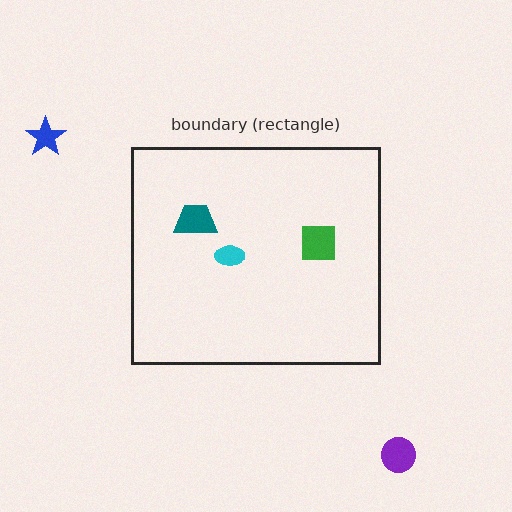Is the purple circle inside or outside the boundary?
Outside.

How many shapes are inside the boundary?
3 inside, 2 outside.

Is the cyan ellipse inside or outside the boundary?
Inside.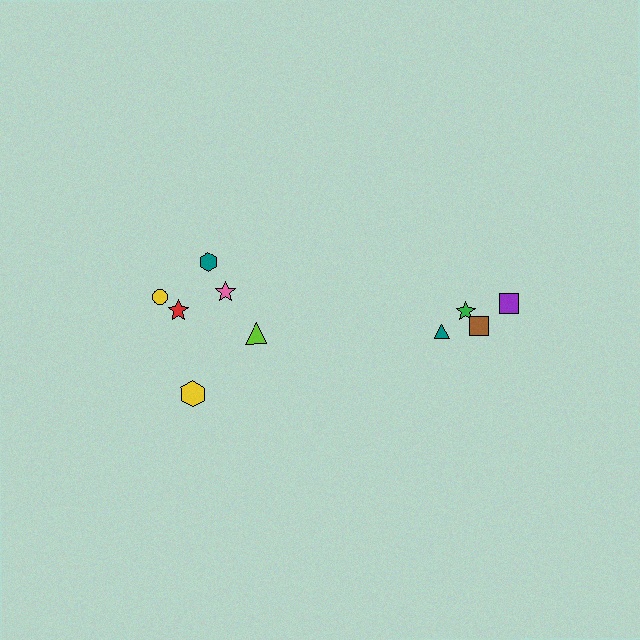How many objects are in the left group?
There are 6 objects.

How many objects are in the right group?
There are 4 objects.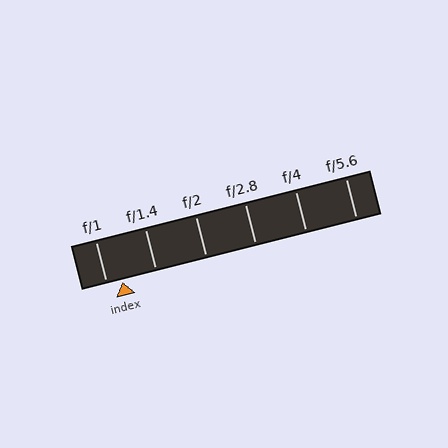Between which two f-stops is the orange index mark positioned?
The index mark is between f/1 and f/1.4.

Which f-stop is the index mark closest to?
The index mark is closest to f/1.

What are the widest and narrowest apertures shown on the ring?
The widest aperture shown is f/1 and the narrowest is f/5.6.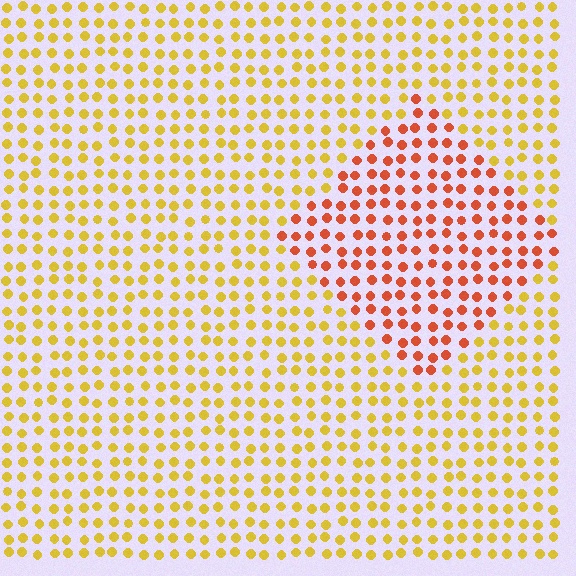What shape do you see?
I see a diamond.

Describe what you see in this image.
The image is filled with small yellow elements in a uniform arrangement. A diamond-shaped region is visible where the elements are tinted to a slightly different hue, forming a subtle color boundary.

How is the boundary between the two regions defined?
The boundary is defined purely by a slight shift in hue (about 41 degrees). Spacing, size, and orientation are identical on both sides.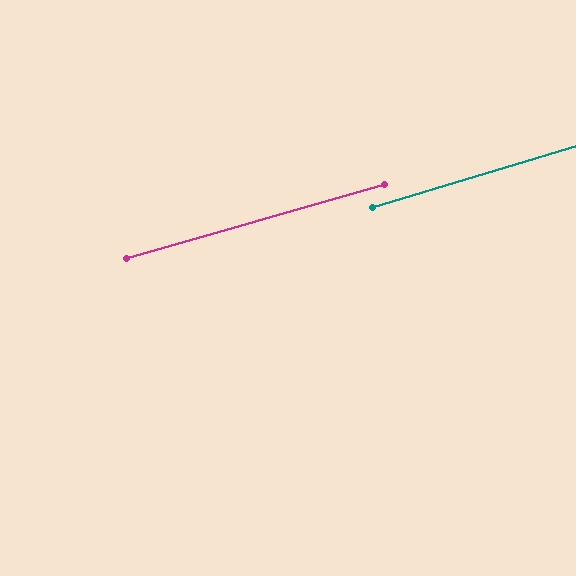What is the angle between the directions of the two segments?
Approximately 1 degree.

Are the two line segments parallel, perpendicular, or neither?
Parallel — their directions differ by only 0.8°.